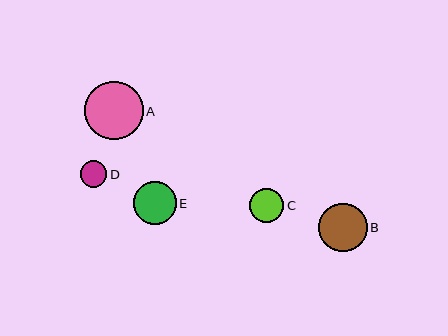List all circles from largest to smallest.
From largest to smallest: A, B, E, C, D.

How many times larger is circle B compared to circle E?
Circle B is approximately 1.1 times the size of circle E.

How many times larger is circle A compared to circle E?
Circle A is approximately 1.4 times the size of circle E.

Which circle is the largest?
Circle A is the largest with a size of approximately 58 pixels.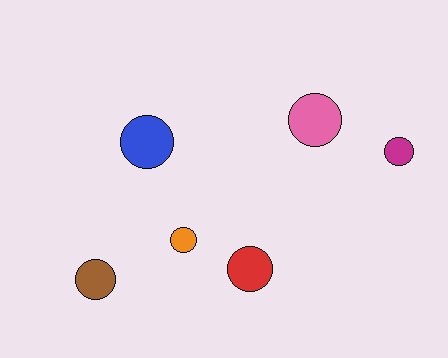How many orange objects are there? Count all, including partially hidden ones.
There is 1 orange object.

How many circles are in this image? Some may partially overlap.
There are 6 circles.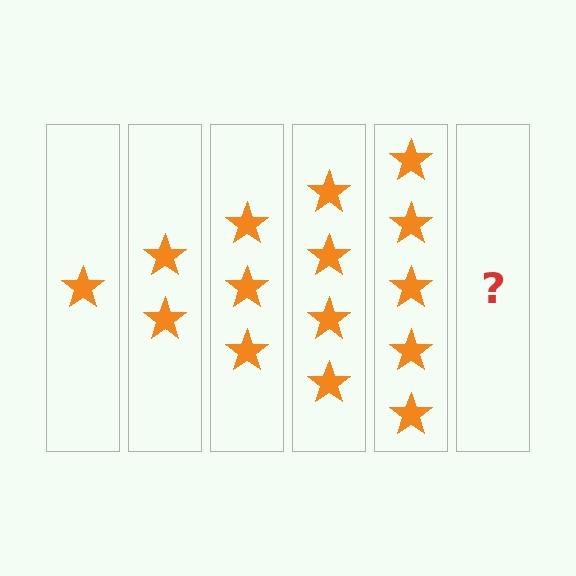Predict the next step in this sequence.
The next step is 6 stars.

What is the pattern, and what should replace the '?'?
The pattern is that each step adds one more star. The '?' should be 6 stars.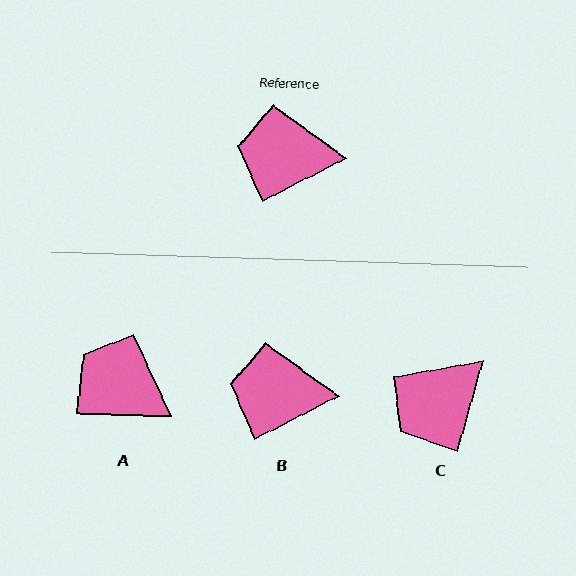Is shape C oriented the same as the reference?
No, it is off by about 47 degrees.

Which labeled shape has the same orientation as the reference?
B.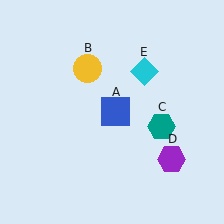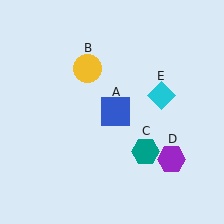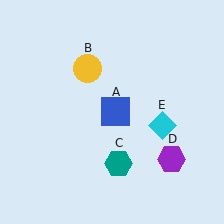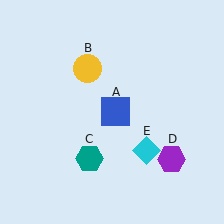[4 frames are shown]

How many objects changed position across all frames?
2 objects changed position: teal hexagon (object C), cyan diamond (object E).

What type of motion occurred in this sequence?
The teal hexagon (object C), cyan diamond (object E) rotated clockwise around the center of the scene.